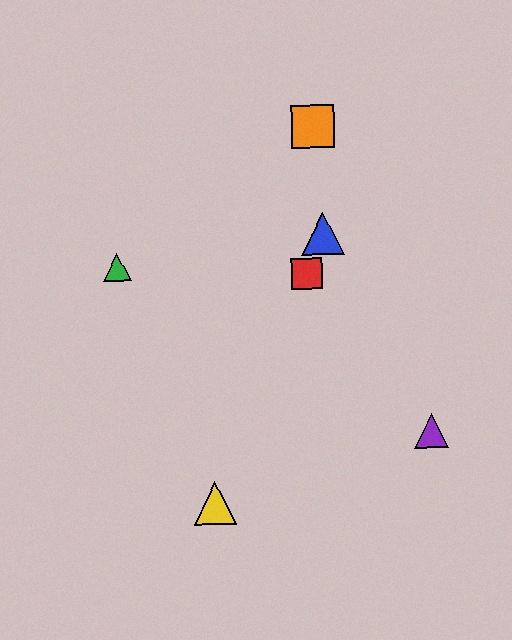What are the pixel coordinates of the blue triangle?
The blue triangle is at (323, 234).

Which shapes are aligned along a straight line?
The red square, the blue triangle, the yellow triangle are aligned along a straight line.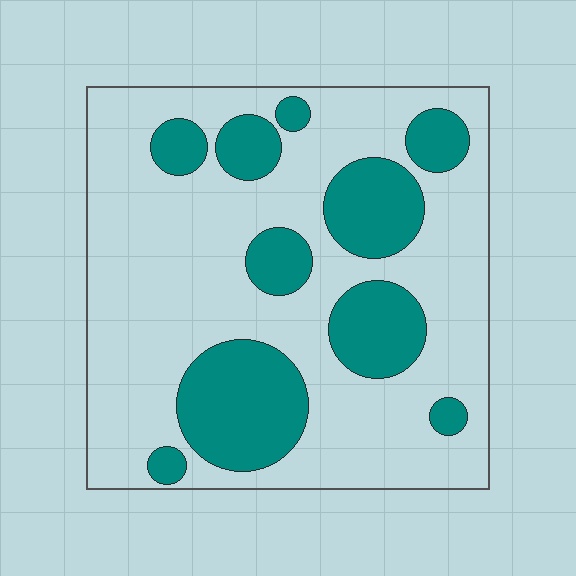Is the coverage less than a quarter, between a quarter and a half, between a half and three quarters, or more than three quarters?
Between a quarter and a half.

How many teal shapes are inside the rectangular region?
10.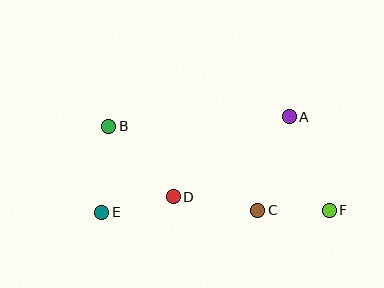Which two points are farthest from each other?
Points B and F are farthest from each other.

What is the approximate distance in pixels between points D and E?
The distance between D and E is approximately 73 pixels.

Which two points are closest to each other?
Points C and F are closest to each other.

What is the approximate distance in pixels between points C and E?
The distance between C and E is approximately 156 pixels.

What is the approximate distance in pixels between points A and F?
The distance between A and F is approximately 101 pixels.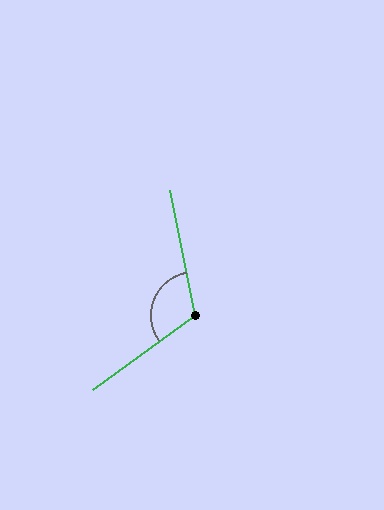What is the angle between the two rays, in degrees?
Approximately 115 degrees.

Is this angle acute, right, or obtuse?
It is obtuse.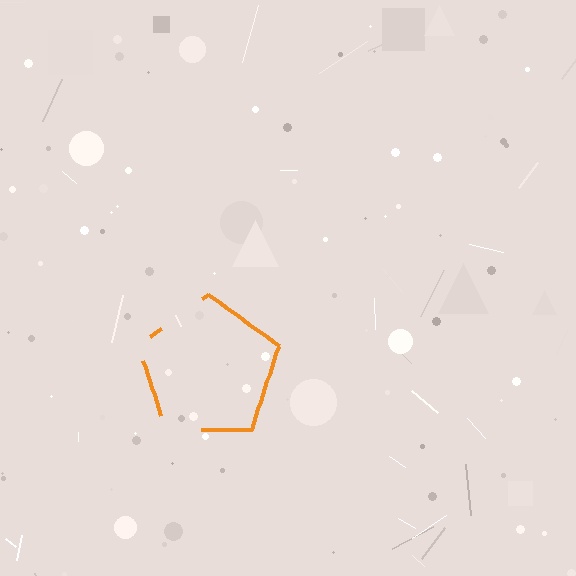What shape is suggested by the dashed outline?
The dashed outline suggests a pentagon.